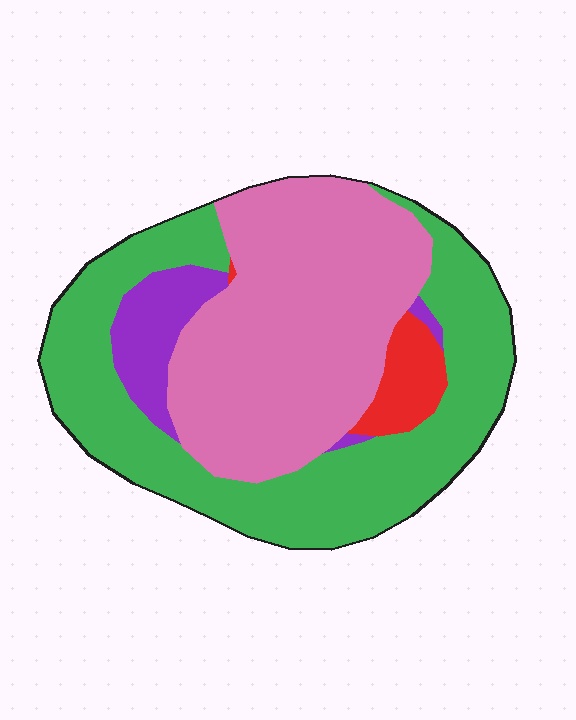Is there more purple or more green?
Green.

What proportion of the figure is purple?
Purple covers 8% of the figure.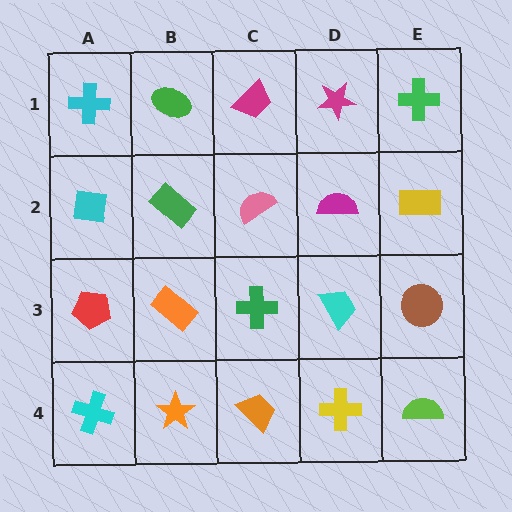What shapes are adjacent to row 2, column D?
A magenta star (row 1, column D), a cyan trapezoid (row 3, column D), a pink semicircle (row 2, column C), a yellow rectangle (row 2, column E).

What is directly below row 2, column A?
A red pentagon.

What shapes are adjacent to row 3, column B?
A green rectangle (row 2, column B), an orange star (row 4, column B), a red pentagon (row 3, column A), a green cross (row 3, column C).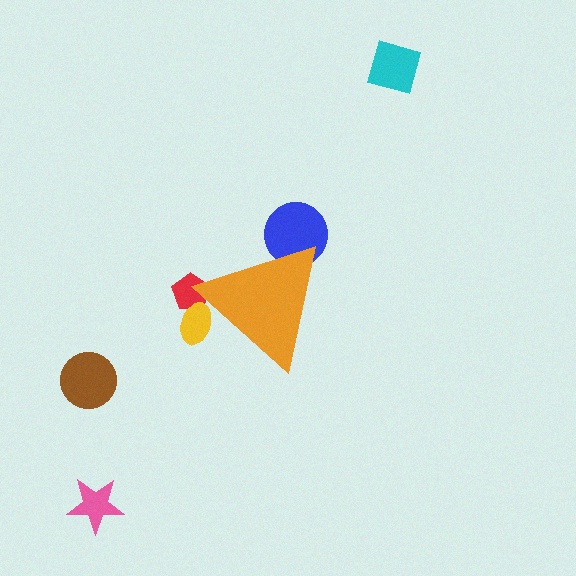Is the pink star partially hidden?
No, the pink star is fully visible.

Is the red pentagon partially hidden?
Yes, the red pentagon is partially hidden behind the orange triangle.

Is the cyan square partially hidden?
No, the cyan square is fully visible.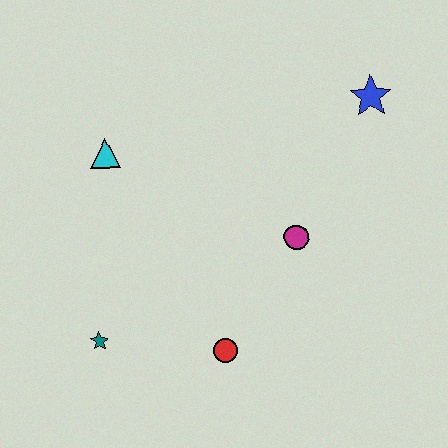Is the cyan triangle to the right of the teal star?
Yes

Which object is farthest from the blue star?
The teal star is farthest from the blue star.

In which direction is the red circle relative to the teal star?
The red circle is to the right of the teal star.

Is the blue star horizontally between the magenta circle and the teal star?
No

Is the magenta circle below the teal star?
No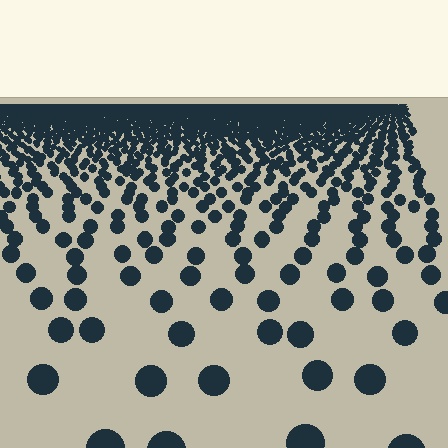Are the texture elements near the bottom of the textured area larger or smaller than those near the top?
Larger. Near the bottom, elements are closer to the viewer and appear at a bigger on-screen size.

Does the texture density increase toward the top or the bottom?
Density increases toward the top.